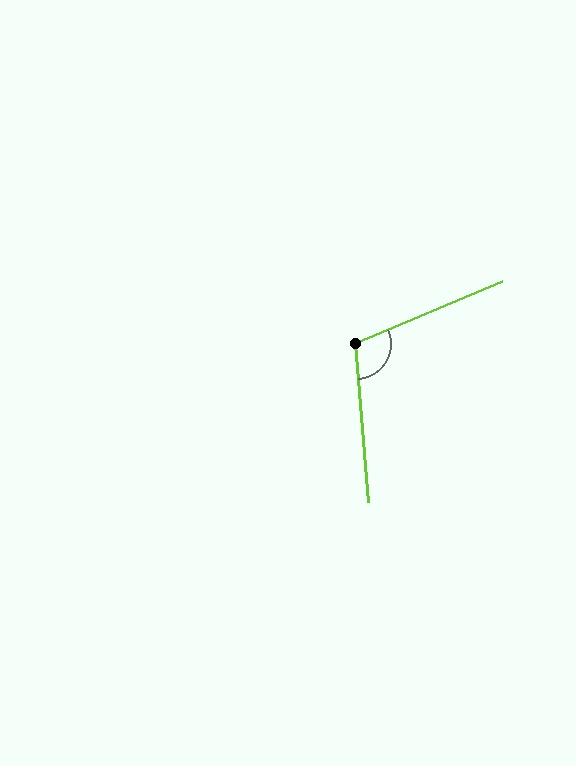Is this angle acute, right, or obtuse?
It is obtuse.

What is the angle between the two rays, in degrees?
Approximately 108 degrees.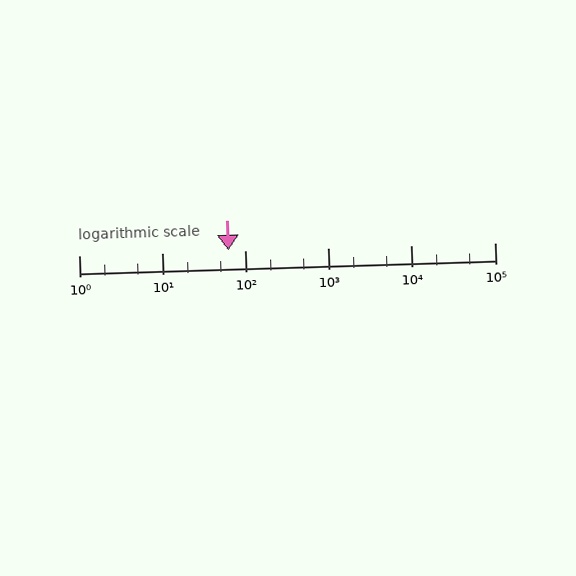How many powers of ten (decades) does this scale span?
The scale spans 5 decades, from 1 to 100000.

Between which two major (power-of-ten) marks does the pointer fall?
The pointer is between 10 and 100.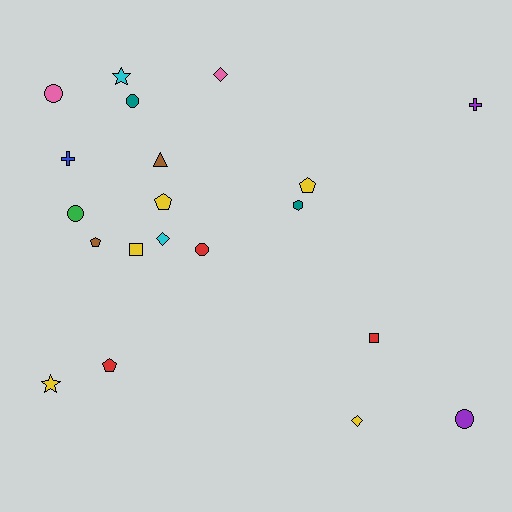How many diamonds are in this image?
There are 3 diamonds.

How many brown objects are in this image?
There are 2 brown objects.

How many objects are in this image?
There are 20 objects.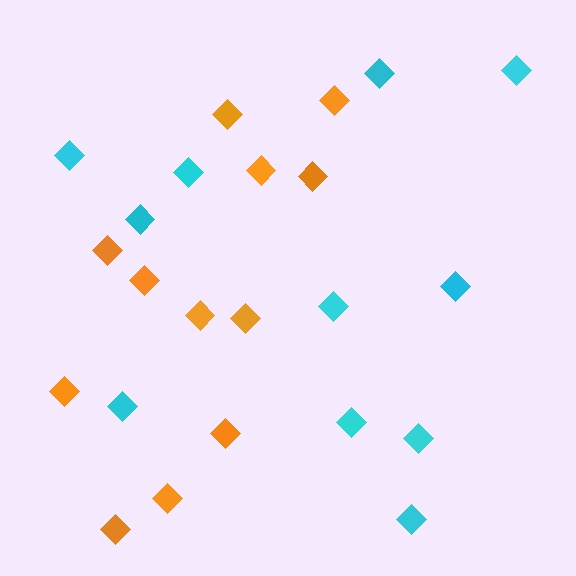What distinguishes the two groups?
There are 2 groups: one group of orange diamonds (12) and one group of cyan diamonds (11).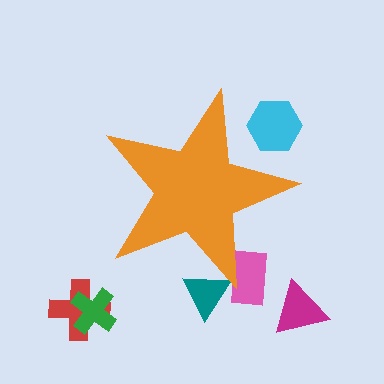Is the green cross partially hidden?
No, the green cross is fully visible.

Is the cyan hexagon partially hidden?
Yes, the cyan hexagon is partially hidden behind the orange star.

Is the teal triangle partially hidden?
Yes, the teal triangle is partially hidden behind the orange star.